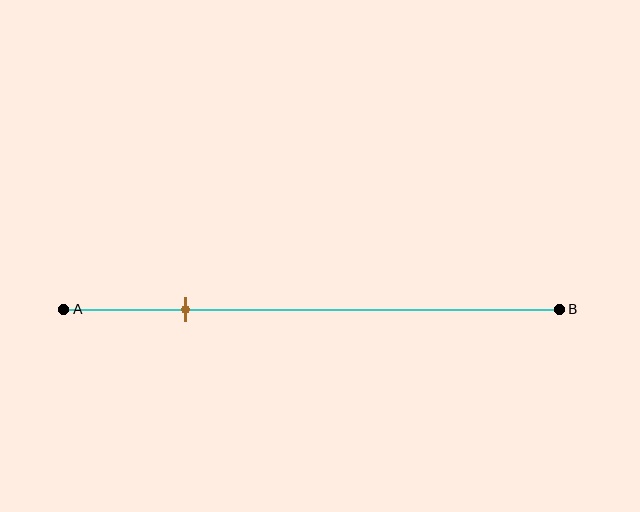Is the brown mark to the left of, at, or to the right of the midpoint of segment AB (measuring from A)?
The brown mark is to the left of the midpoint of segment AB.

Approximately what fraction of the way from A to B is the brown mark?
The brown mark is approximately 25% of the way from A to B.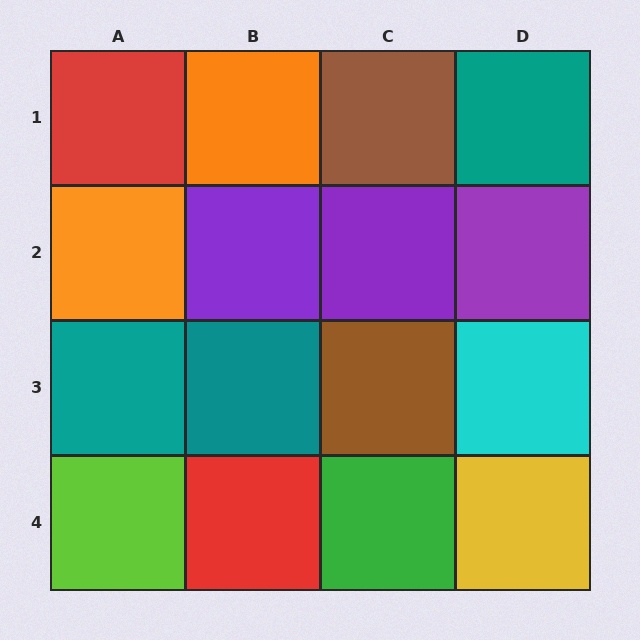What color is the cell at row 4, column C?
Green.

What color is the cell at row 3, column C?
Brown.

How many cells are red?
2 cells are red.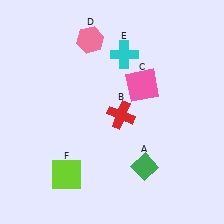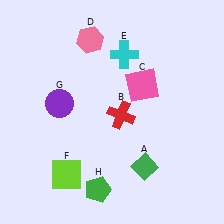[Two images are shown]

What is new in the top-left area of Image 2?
A purple circle (G) was added in the top-left area of Image 2.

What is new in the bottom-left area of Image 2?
A green pentagon (H) was added in the bottom-left area of Image 2.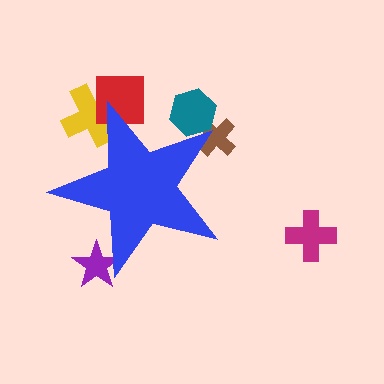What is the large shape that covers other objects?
A blue star.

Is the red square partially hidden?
Yes, the red square is partially hidden behind the blue star.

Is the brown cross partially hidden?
Yes, the brown cross is partially hidden behind the blue star.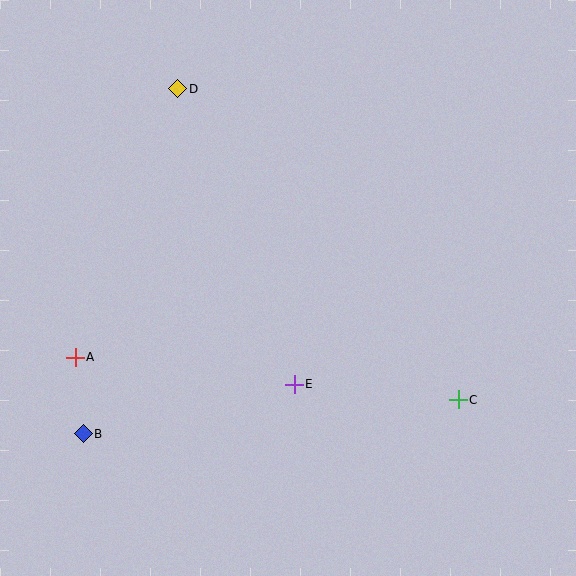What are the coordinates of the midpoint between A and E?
The midpoint between A and E is at (185, 371).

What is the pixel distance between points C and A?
The distance between C and A is 385 pixels.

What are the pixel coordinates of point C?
Point C is at (458, 400).